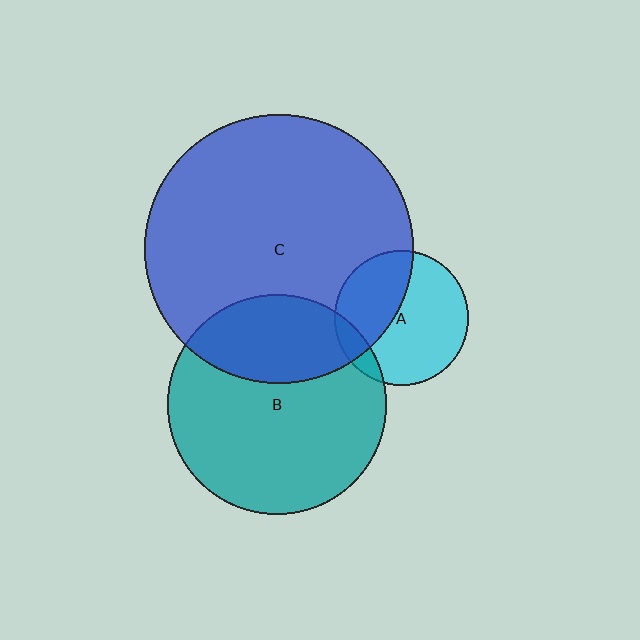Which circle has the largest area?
Circle C (blue).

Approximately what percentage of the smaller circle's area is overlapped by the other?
Approximately 30%.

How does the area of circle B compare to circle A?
Approximately 2.7 times.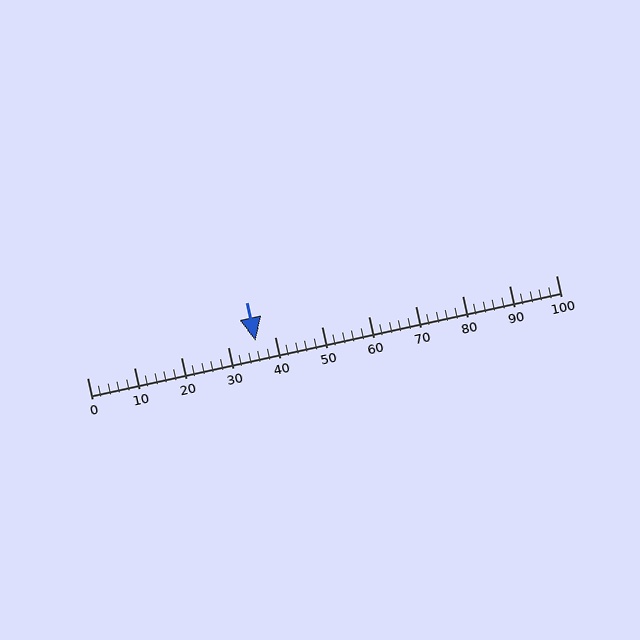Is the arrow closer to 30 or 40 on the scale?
The arrow is closer to 40.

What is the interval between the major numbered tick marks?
The major tick marks are spaced 10 units apart.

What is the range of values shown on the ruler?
The ruler shows values from 0 to 100.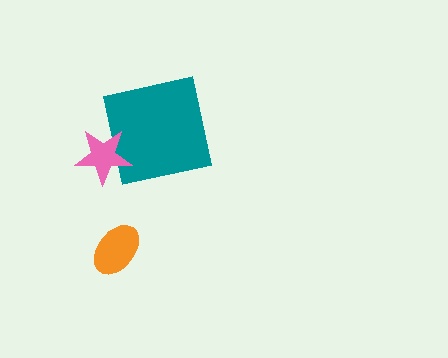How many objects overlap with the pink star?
1 object overlaps with the pink star.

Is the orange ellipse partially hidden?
No, no other shape covers it.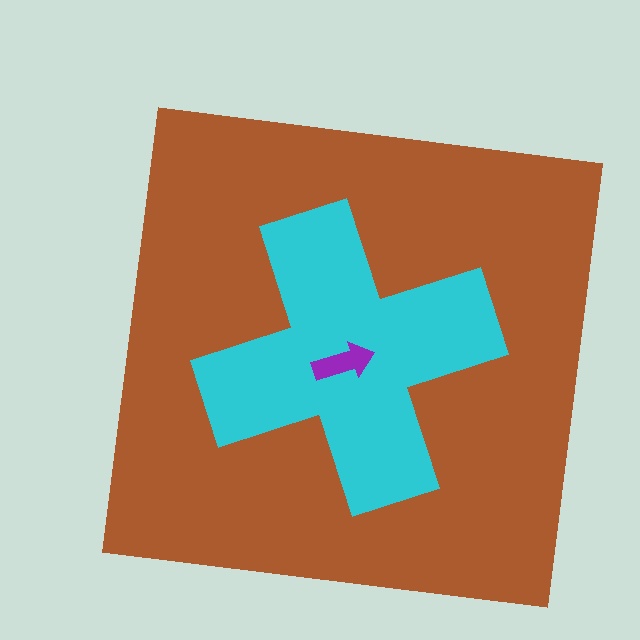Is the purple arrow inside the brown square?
Yes.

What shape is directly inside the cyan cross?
The purple arrow.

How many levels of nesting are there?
3.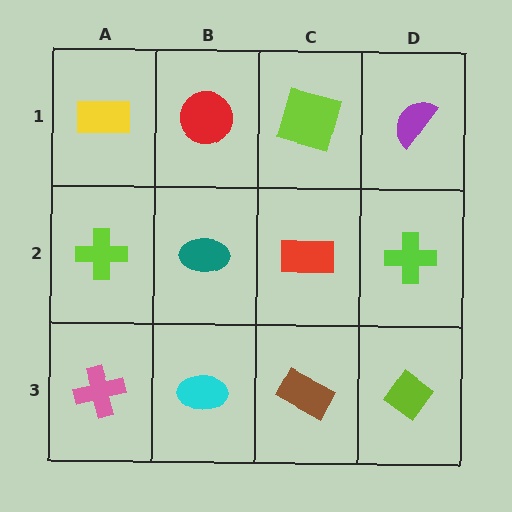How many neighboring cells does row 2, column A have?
3.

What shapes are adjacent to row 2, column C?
A lime square (row 1, column C), a brown rectangle (row 3, column C), a teal ellipse (row 2, column B), a lime cross (row 2, column D).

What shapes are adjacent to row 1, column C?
A red rectangle (row 2, column C), a red circle (row 1, column B), a purple semicircle (row 1, column D).